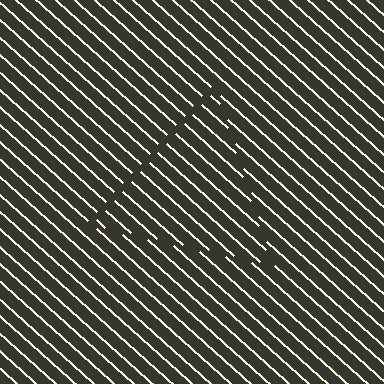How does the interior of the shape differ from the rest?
The interior of the shape contains the same grating, shifted by half a period — the contour is defined by the phase discontinuity where line-ends from the inner and outer gratings abut.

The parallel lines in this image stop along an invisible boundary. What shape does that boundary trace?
An illusory triangle. The interior of the shape contains the same grating, shifted by half a period — the contour is defined by the phase discontinuity where line-ends from the inner and outer gratings abut.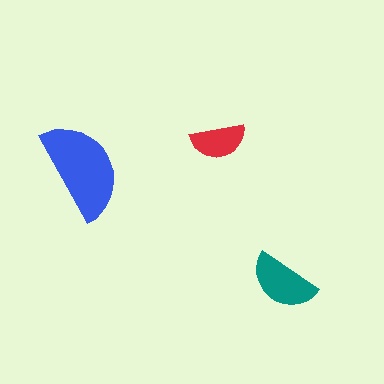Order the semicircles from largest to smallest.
the blue one, the teal one, the red one.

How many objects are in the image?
There are 3 objects in the image.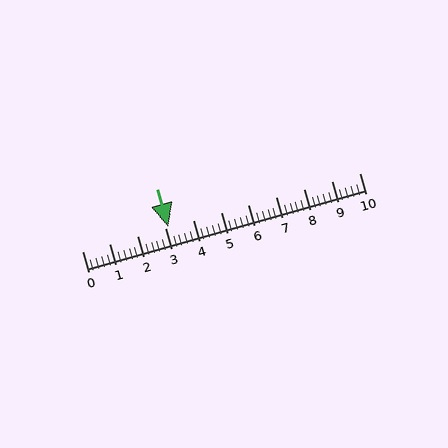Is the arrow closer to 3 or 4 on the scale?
The arrow is closer to 3.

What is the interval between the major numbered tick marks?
The major tick marks are spaced 1 units apart.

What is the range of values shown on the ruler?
The ruler shows values from 0 to 10.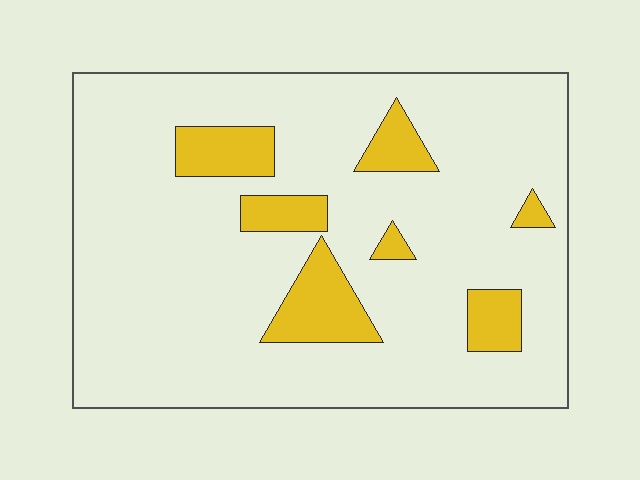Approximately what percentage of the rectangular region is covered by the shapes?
Approximately 15%.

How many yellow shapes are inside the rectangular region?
7.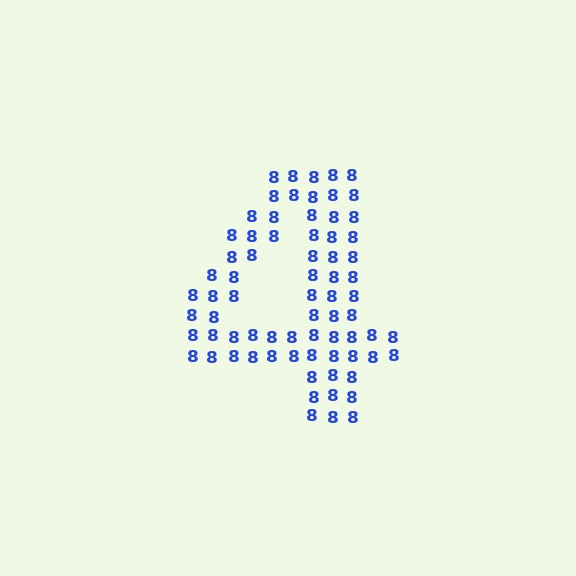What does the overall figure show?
The overall figure shows the digit 4.